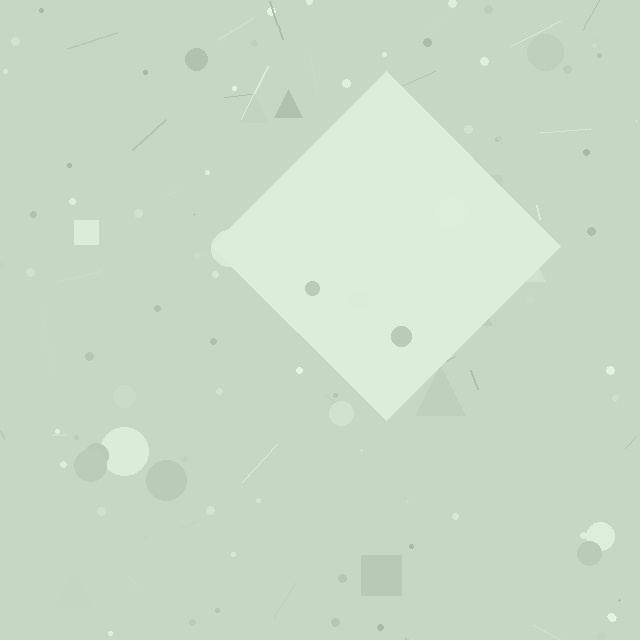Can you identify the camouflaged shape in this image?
The camouflaged shape is a diamond.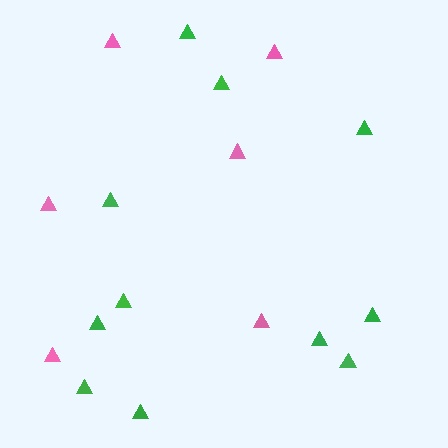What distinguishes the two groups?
There are 2 groups: one group of green triangles (11) and one group of pink triangles (6).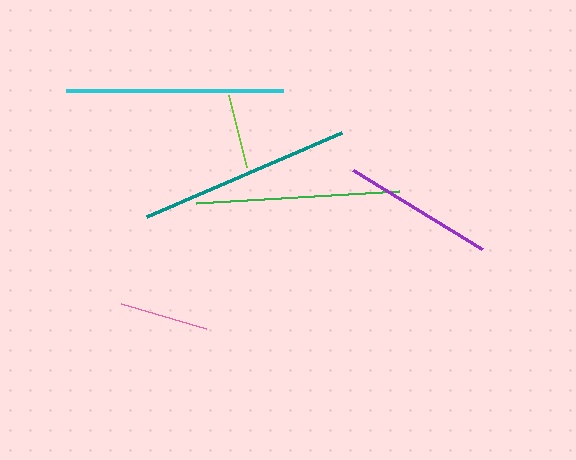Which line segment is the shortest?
The lime line is the shortest at approximately 74 pixels.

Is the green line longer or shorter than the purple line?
The green line is longer than the purple line.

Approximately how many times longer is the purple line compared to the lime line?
The purple line is approximately 2.0 times the length of the lime line.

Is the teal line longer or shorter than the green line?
The teal line is longer than the green line.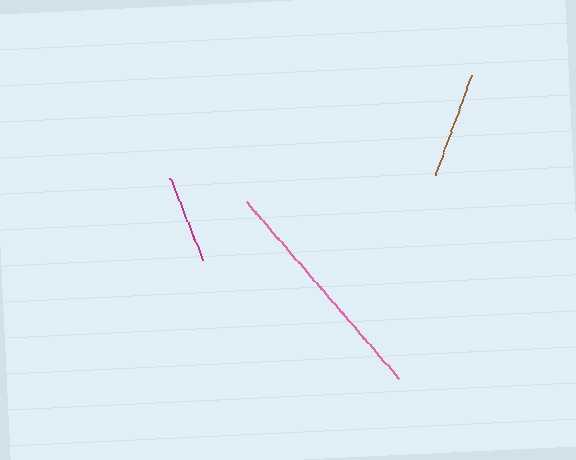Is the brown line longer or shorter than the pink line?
The pink line is longer than the brown line.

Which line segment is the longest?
The pink line is the longest at approximately 233 pixels.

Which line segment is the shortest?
The magenta line is the shortest at approximately 89 pixels.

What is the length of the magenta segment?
The magenta segment is approximately 89 pixels long.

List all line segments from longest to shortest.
From longest to shortest: pink, brown, magenta.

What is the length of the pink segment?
The pink segment is approximately 233 pixels long.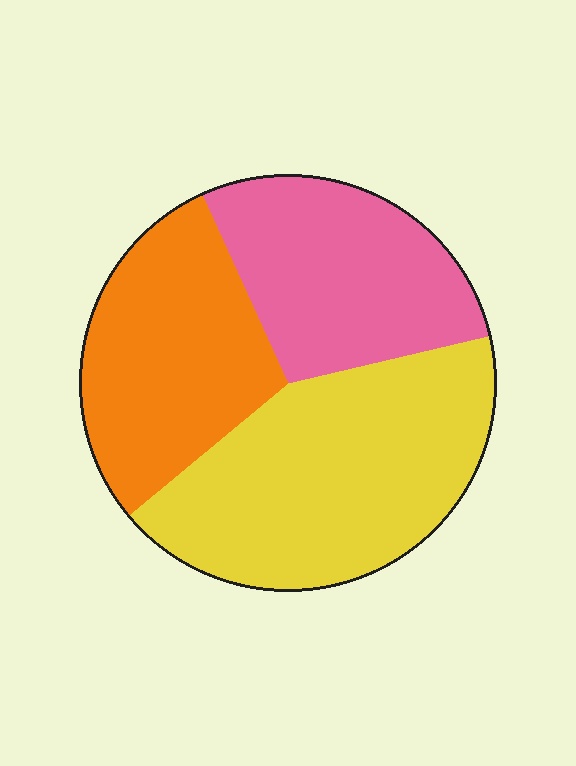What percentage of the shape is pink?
Pink takes up about one quarter (1/4) of the shape.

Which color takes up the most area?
Yellow, at roughly 40%.